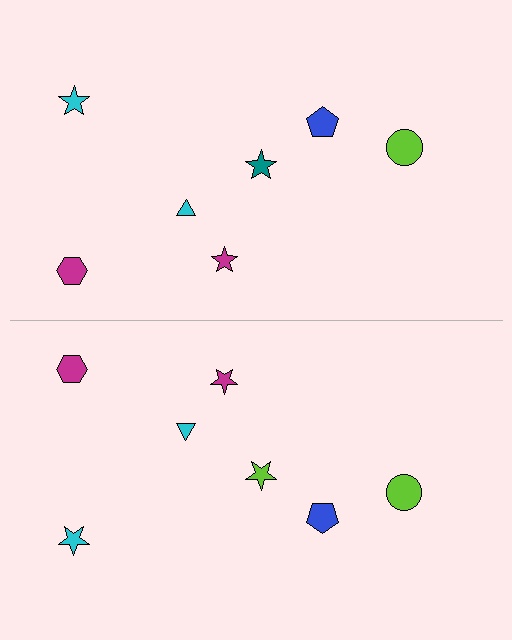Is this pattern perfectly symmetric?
No, the pattern is not perfectly symmetric. The lime star on the bottom side breaks the symmetry — its mirror counterpart is teal.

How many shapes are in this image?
There are 14 shapes in this image.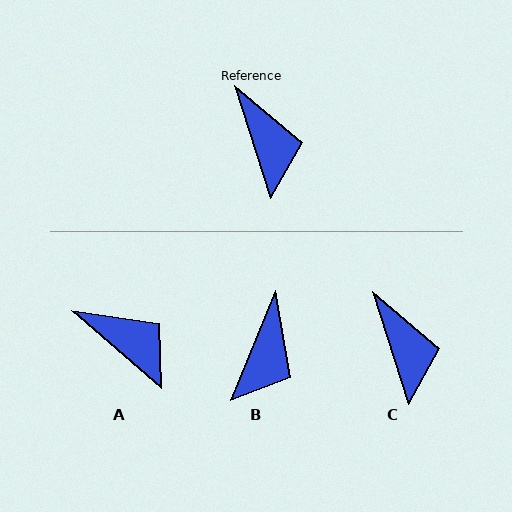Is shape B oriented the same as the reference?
No, it is off by about 40 degrees.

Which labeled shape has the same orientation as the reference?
C.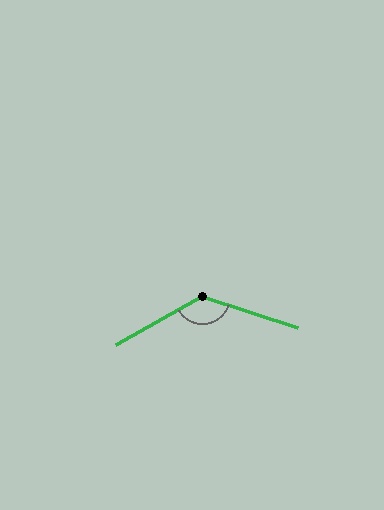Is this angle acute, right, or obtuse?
It is obtuse.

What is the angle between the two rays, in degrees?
Approximately 133 degrees.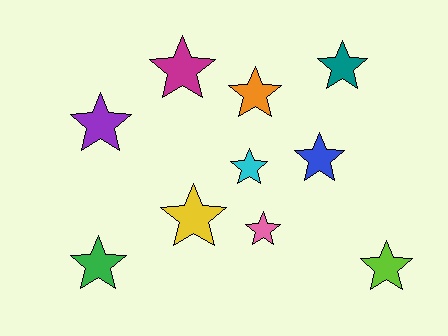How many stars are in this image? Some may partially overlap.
There are 10 stars.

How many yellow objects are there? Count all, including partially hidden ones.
There is 1 yellow object.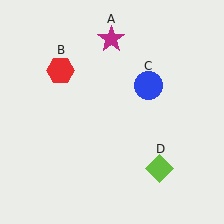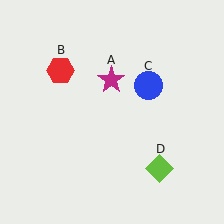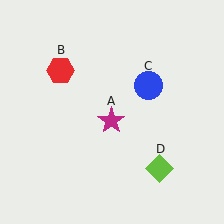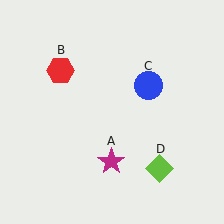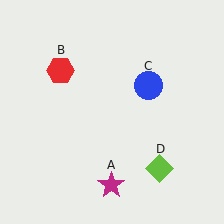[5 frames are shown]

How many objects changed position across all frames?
1 object changed position: magenta star (object A).